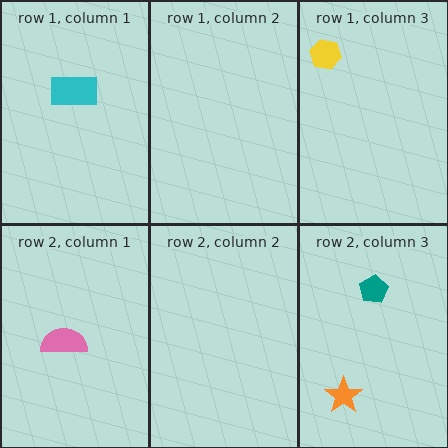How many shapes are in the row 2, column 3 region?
2.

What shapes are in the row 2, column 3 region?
The orange star, the teal pentagon.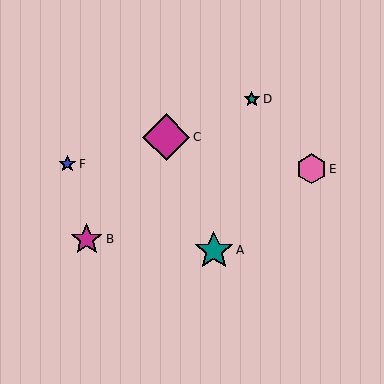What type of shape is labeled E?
Shape E is a pink hexagon.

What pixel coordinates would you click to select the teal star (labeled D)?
Click at (252, 99) to select the teal star D.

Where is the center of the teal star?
The center of the teal star is at (214, 250).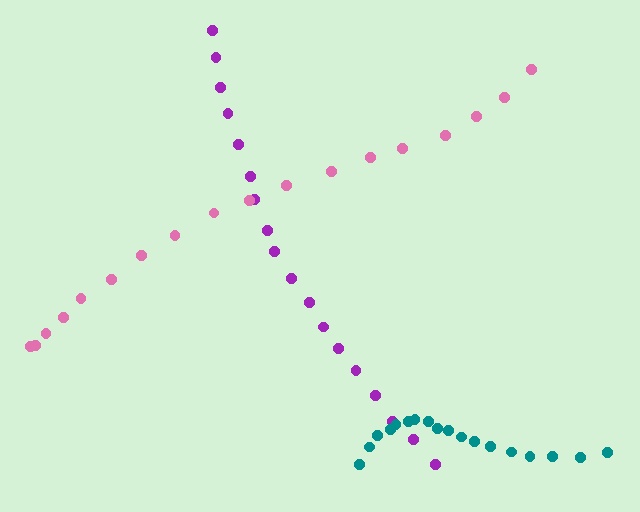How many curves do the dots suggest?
There are 3 distinct paths.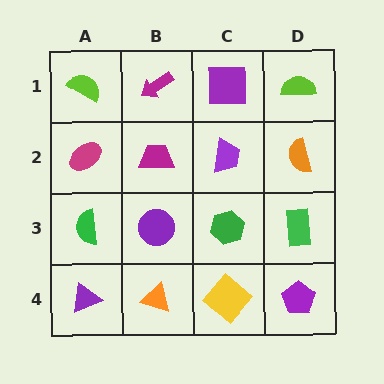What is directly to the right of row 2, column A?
A magenta trapezoid.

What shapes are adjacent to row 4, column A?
A green semicircle (row 3, column A), an orange triangle (row 4, column B).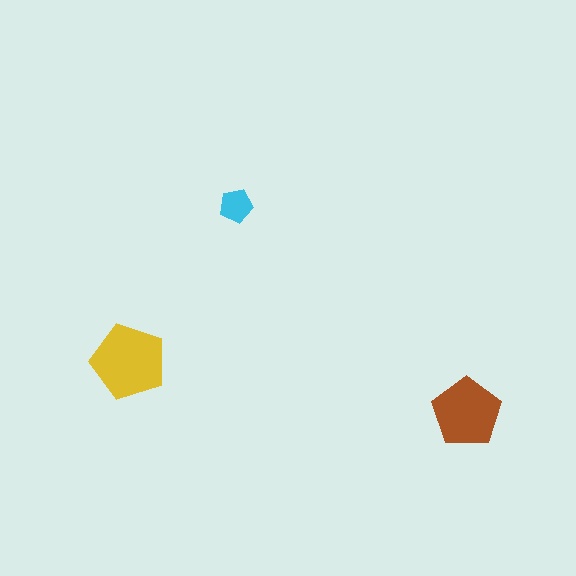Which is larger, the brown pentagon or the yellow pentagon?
The yellow one.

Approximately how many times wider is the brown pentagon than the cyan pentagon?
About 2 times wider.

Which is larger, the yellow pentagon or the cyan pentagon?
The yellow one.